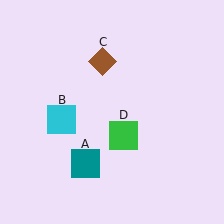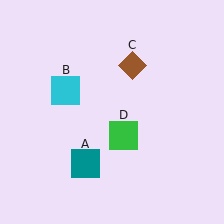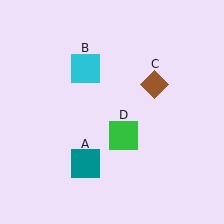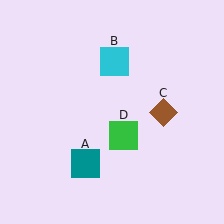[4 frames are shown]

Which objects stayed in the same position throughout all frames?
Teal square (object A) and green square (object D) remained stationary.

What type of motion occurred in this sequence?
The cyan square (object B), brown diamond (object C) rotated clockwise around the center of the scene.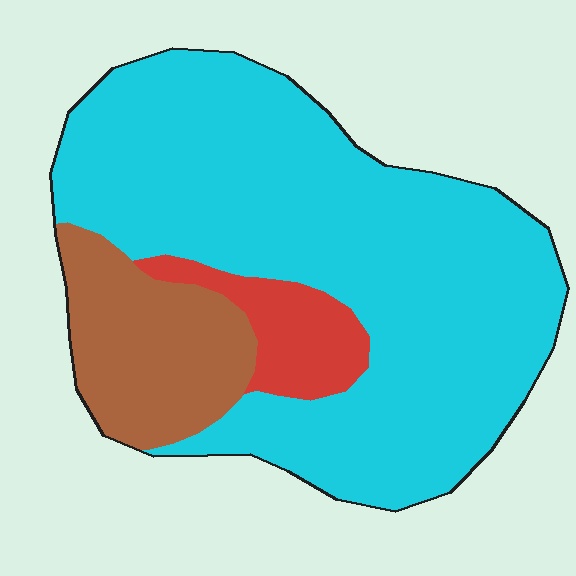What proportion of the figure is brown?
Brown takes up between a sixth and a third of the figure.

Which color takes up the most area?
Cyan, at roughly 75%.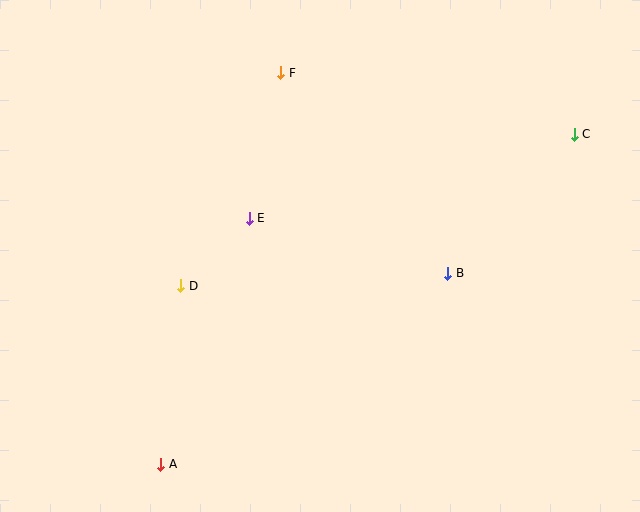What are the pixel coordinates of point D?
Point D is at (181, 286).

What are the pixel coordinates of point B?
Point B is at (448, 273).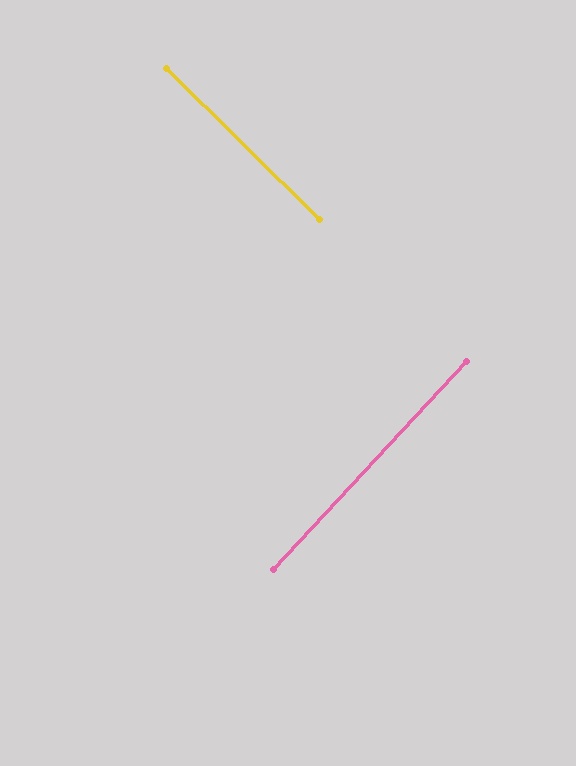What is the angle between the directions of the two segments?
Approximately 88 degrees.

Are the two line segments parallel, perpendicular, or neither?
Perpendicular — they meet at approximately 88°.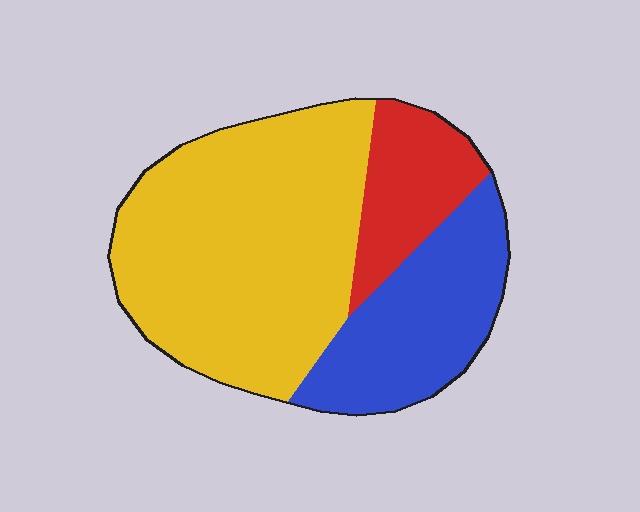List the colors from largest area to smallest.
From largest to smallest: yellow, blue, red.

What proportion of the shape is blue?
Blue takes up between a sixth and a third of the shape.